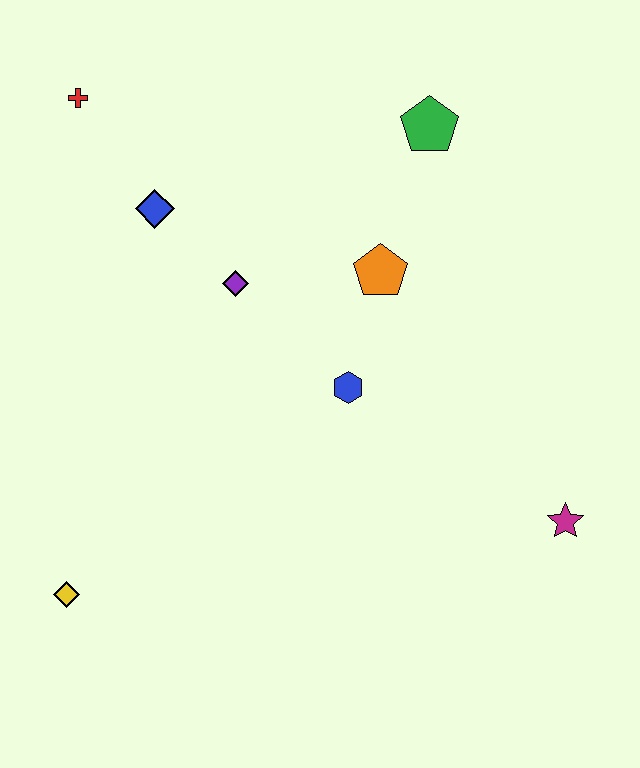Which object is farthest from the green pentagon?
The yellow diamond is farthest from the green pentagon.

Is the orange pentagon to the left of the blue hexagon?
No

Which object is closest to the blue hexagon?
The orange pentagon is closest to the blue hexagon.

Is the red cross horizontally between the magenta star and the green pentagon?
No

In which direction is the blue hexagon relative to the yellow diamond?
The blue hexagon is to the right of the yellow diamond.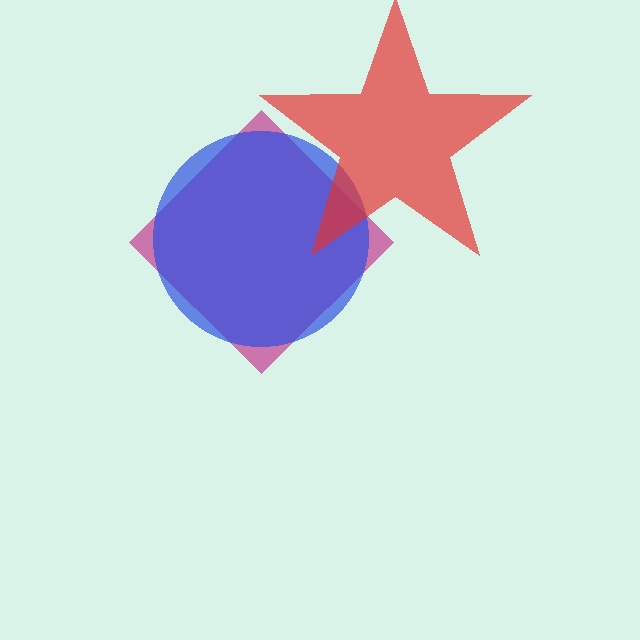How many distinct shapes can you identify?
There are 3 distinct shapes: a magenta diamond, a blue circle, a red star.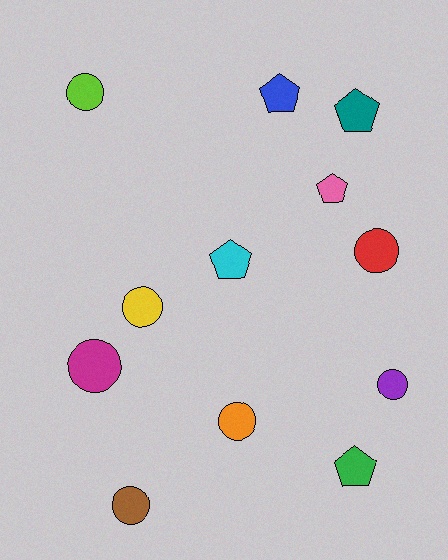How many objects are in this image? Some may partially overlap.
There are 12 objects.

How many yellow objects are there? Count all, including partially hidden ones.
There is 1 yellow object.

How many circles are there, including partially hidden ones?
There are 7 circles.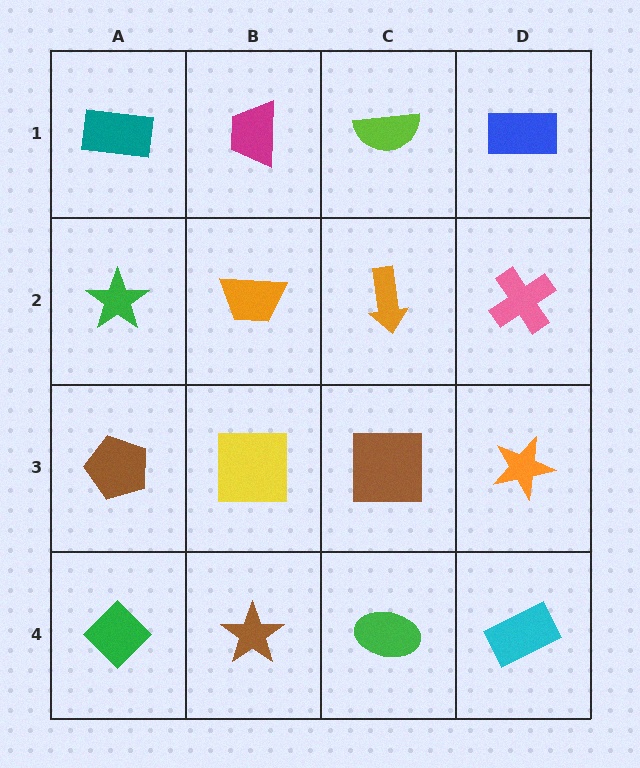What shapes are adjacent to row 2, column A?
A teal rectangle (row 1, column A), a brown pentagon (row 3, column A), an orange trapezoid (row 2, column B).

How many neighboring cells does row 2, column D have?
3.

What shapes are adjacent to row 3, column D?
A pink cross (row 2, column D), a cyan rectangle (row 4, column D), a brown square (row 3, column C).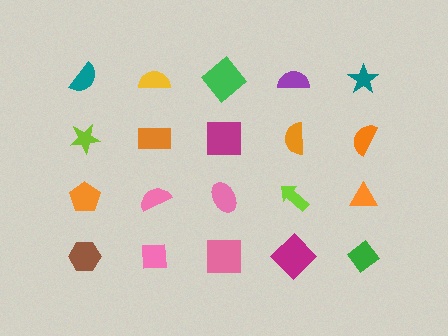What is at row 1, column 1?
A teal semicircle.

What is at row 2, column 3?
A magenta square.